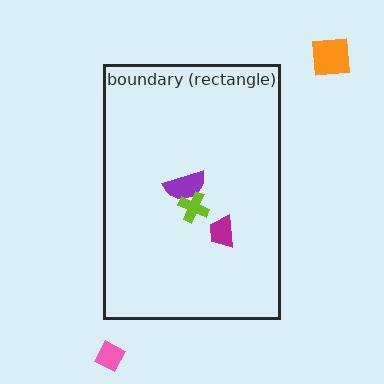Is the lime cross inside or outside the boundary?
Inside.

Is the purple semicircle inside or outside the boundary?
Inside.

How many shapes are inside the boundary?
3 inside, 2 outside.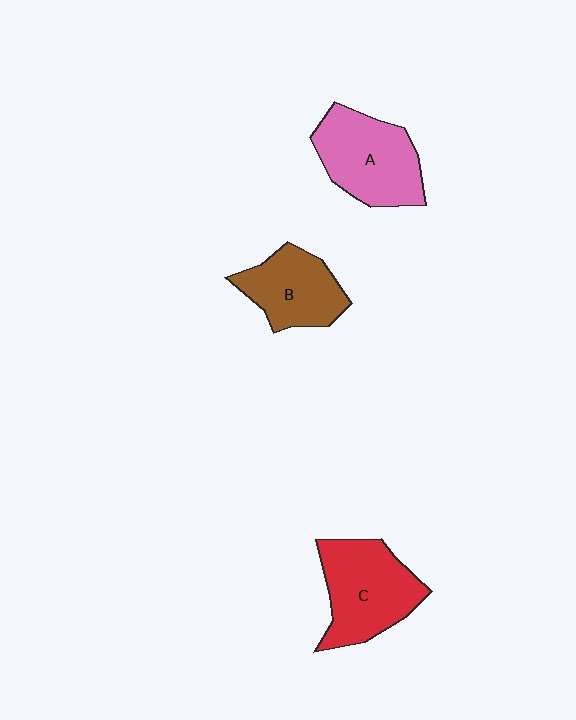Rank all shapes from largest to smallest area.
From largest to smallest: C (red), A (pink), B (brown).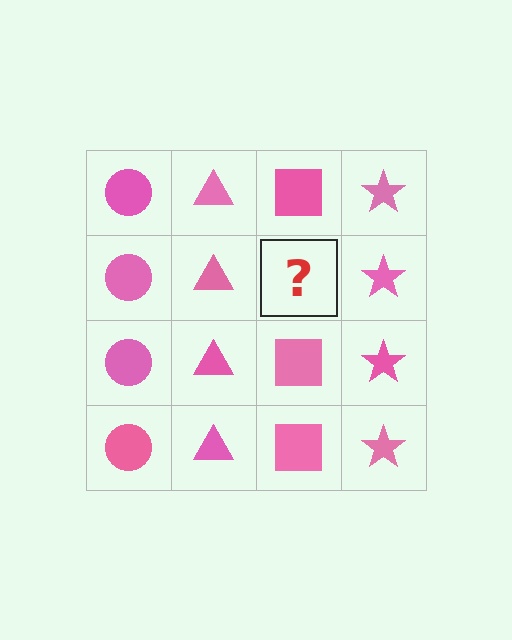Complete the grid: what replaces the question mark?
The question mark should be replaced with a pink square.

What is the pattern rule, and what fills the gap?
The rule is that each column has a consistent shape. The gap should be filled with a pink square.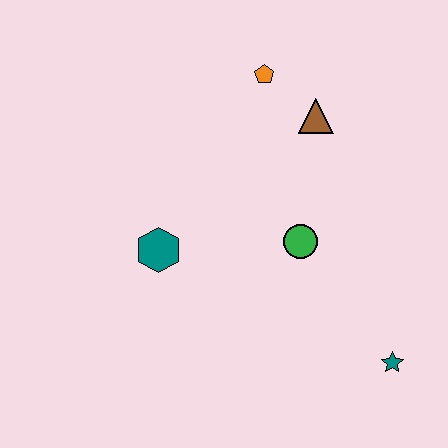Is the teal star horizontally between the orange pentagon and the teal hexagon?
No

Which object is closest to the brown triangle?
The orange pentagon is closest to the brown triangle.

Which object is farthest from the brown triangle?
The teal star is farthest from the brown triangle.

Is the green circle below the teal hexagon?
No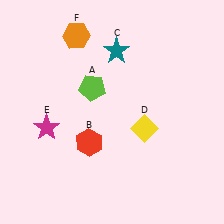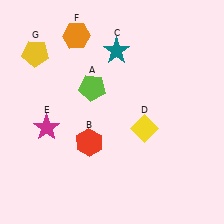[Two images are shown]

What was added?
A yellow pentagon (G) was added in Image 2.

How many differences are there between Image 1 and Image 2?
There is 1 difference between the two images.